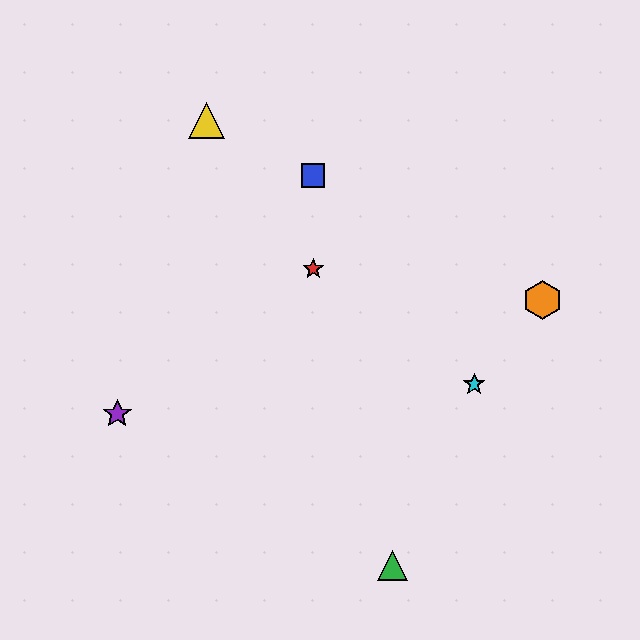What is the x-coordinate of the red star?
The red star is at x≈313.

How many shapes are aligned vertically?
2 shapes (the red star, the blue square) are aligned vertically.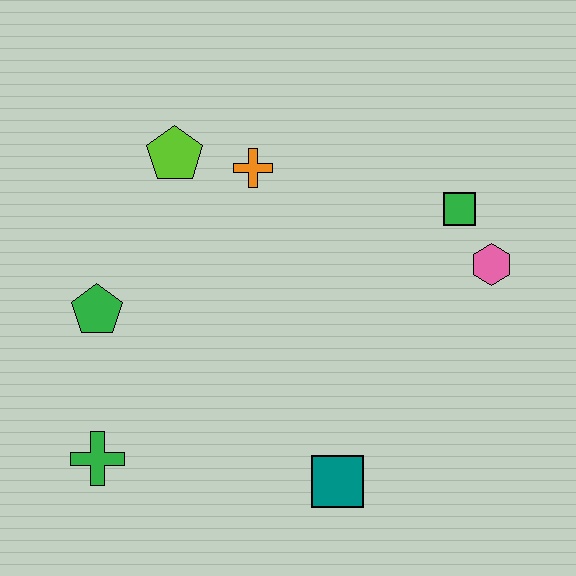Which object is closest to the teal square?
The green cross is closest to the teal square.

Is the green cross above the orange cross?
No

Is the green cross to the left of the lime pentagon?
Yes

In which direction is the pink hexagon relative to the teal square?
The pink hexagon is above the teal square.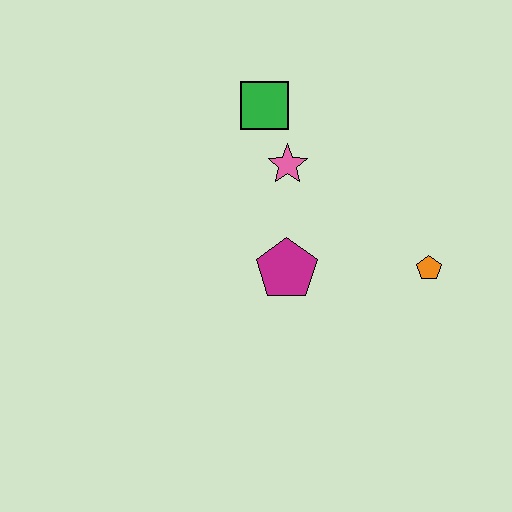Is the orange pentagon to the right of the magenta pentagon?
Yes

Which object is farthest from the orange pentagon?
The green square is farthest from the orange pentagon.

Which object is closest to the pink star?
The green square is closest to the pink star.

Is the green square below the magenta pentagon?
No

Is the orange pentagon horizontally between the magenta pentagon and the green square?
No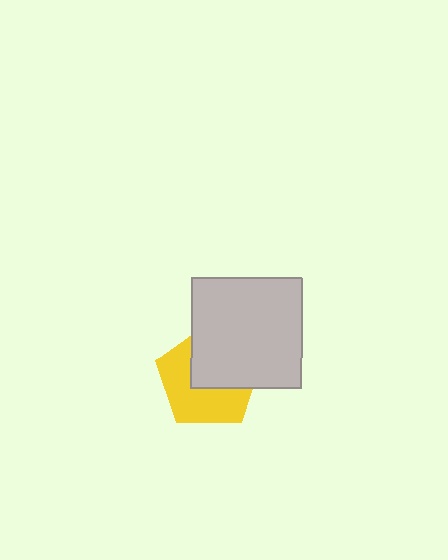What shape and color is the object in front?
The object in front is a light gray square.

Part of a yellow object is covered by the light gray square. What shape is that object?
It is a pentagon.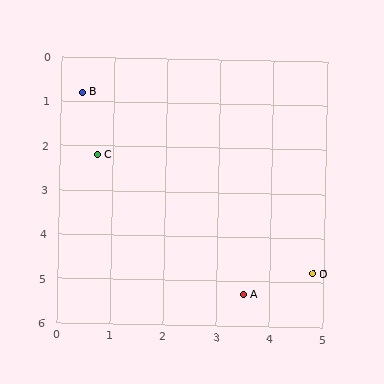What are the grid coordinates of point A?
Point A is at approximately (3.5, 5.3).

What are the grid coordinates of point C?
Point C is at approximately (0.7, 2.2).